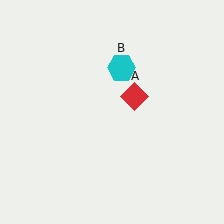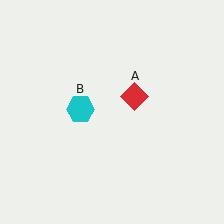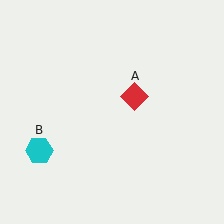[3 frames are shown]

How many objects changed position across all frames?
1 object changed position: cyan hexagon (object B).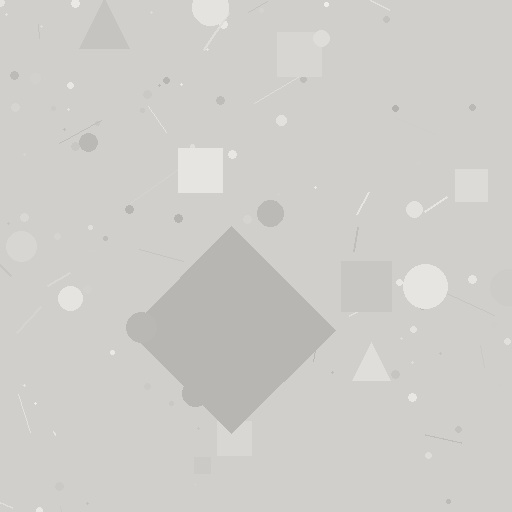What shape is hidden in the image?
A diamond is hidden in the image.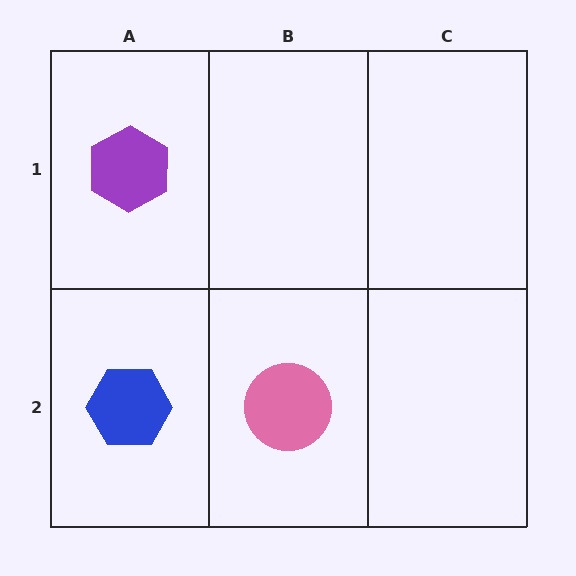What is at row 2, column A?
A blue hexagon.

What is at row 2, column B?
A pink circle.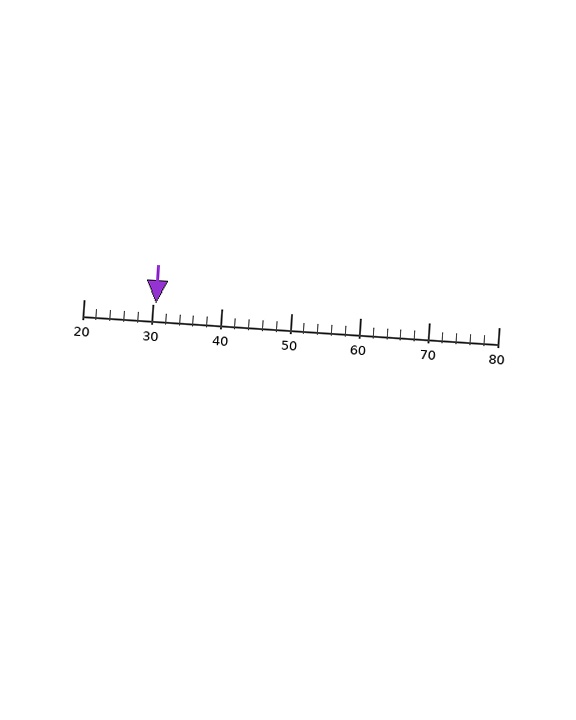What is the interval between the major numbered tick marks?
The major tick marks are spaced 10 units apart.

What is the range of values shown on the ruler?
The ruler shows values from 20 to 80.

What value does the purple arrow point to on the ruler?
The purple arrow points to approximately 30.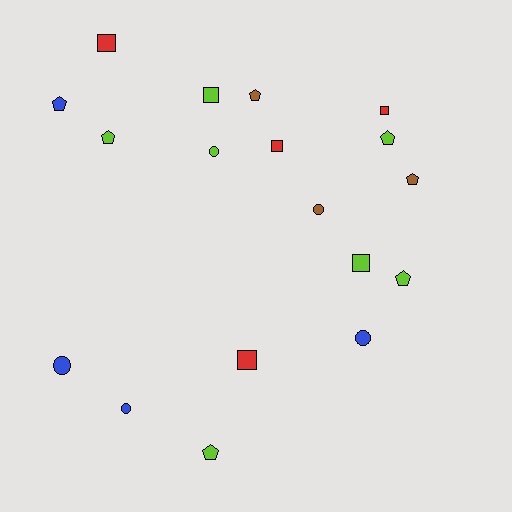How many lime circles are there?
There is 1 lime circle.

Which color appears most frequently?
Lime, with 7 objects.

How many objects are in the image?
There are 18 objects.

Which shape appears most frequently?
Pentagon, with 7 objects.